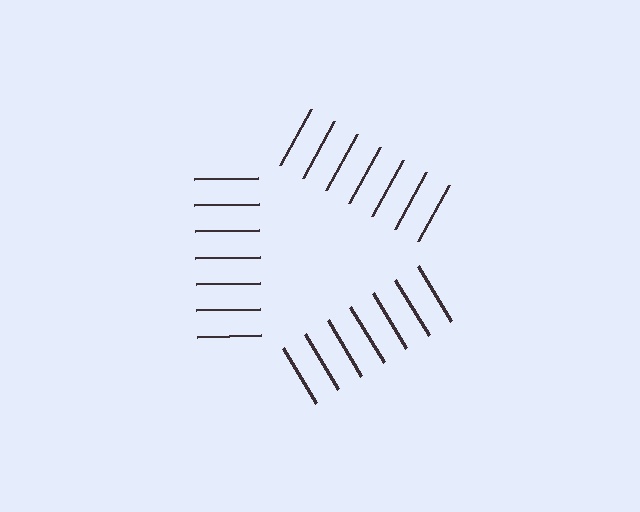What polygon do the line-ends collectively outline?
An illusory triangle — the line segments terminate on its edges but no continuous stroke is drawn.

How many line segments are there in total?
21 — 7 along each of the 3 edges.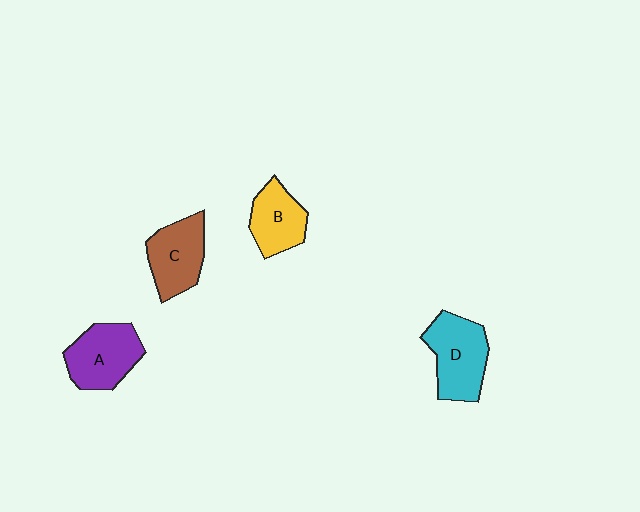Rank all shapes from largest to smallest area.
From largest to smallest: D (cyan), A (purple), C (brown), B (yellow).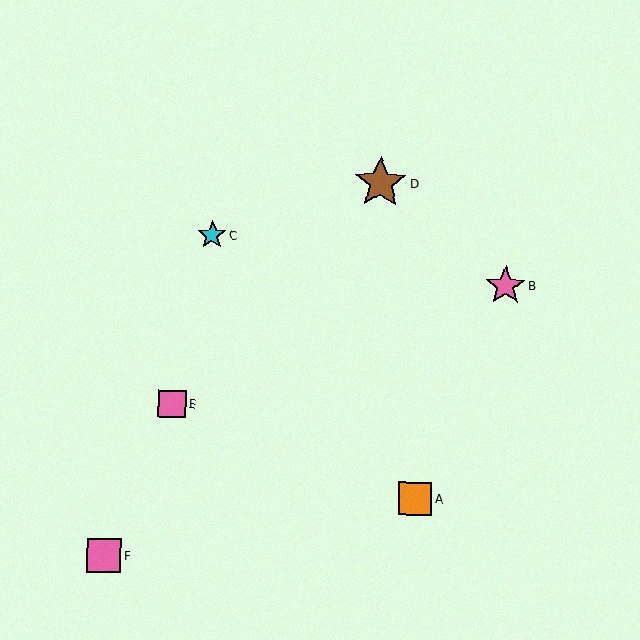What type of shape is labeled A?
Shape A is an orange square.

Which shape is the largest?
The brown star (labeled D) is the largest.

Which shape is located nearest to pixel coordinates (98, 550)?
The pink square (labeled F) at (104, 555) is nearest to that location.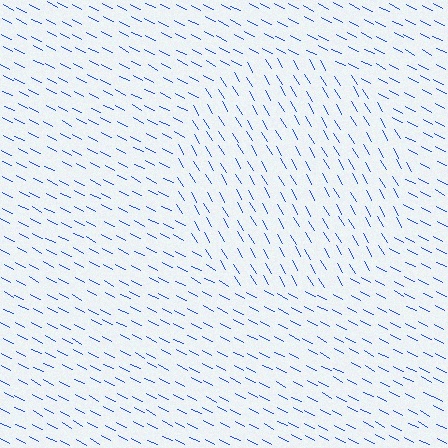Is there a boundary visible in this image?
Yes, there is a texture boundary formed by a change in line orientation.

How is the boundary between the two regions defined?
The boundary is defined purely by a change in line orientation (approximately 32 degrees difference). All lines are the same color and thickness.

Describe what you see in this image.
The image is filled with small blue line segments. A circle region in the image has lines oriented differently from the surrounding lines, creating a visible texture boundary.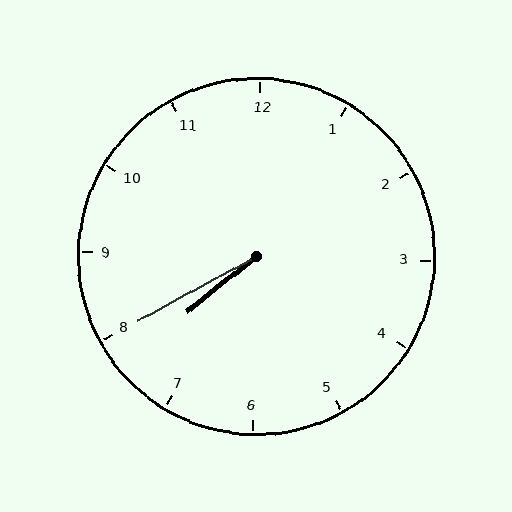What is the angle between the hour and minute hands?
Approximately 10 degrees.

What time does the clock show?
7:40.